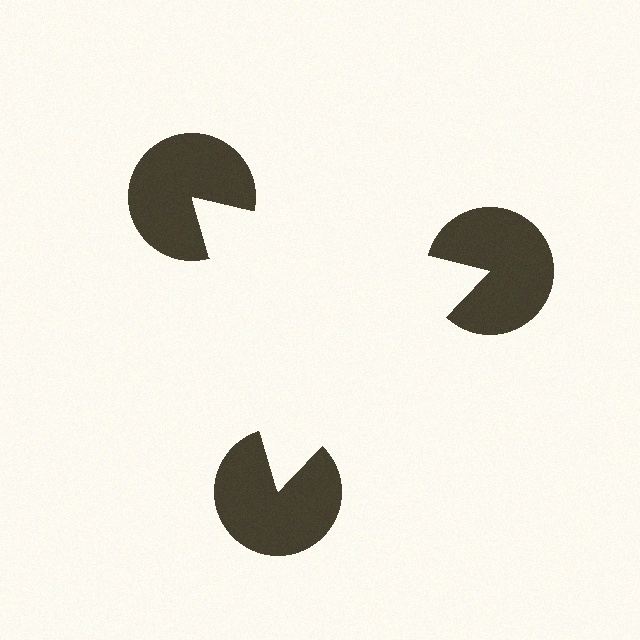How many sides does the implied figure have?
3 sides.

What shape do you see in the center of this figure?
An illusory triangle — its edges are inferred from the aligned wedge cuts in the pac-man discs, not physically drawn.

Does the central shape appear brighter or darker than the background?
It typically appears slightly brighter than the background, even though no actual brightness change is drawn.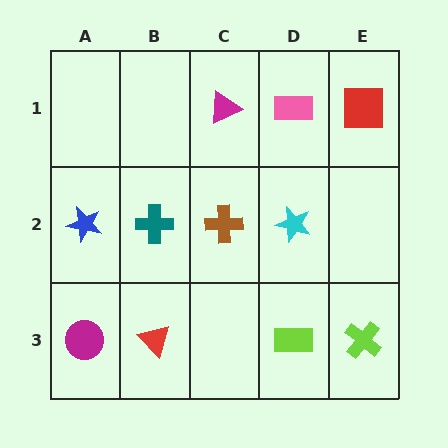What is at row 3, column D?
A lime rectangle.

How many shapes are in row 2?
4 shapes.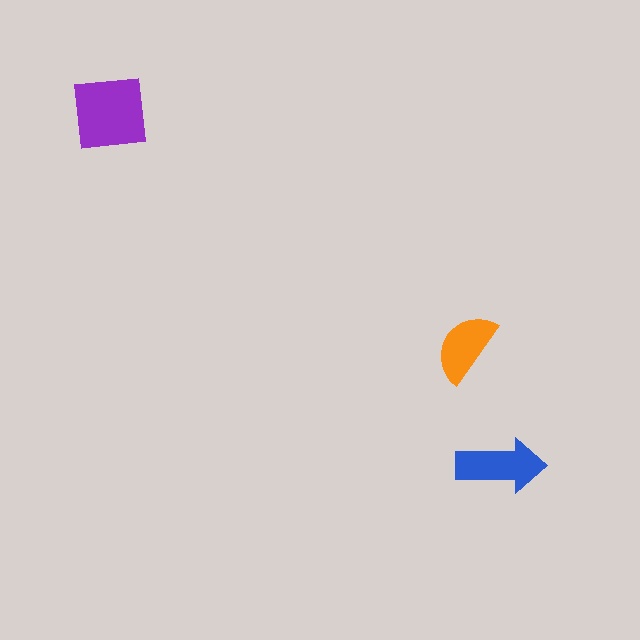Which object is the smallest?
The orange semicircle.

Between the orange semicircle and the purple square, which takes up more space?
The purple square.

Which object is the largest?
The purple square.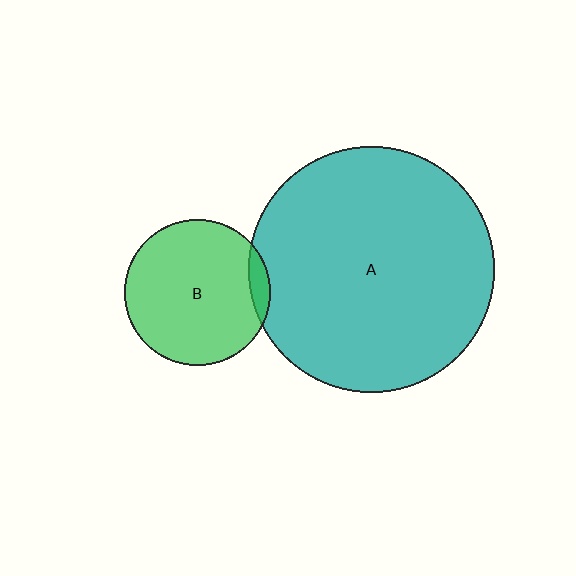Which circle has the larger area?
Circle A (teal).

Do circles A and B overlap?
Yes.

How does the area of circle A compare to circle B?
Approximately 2.9 times.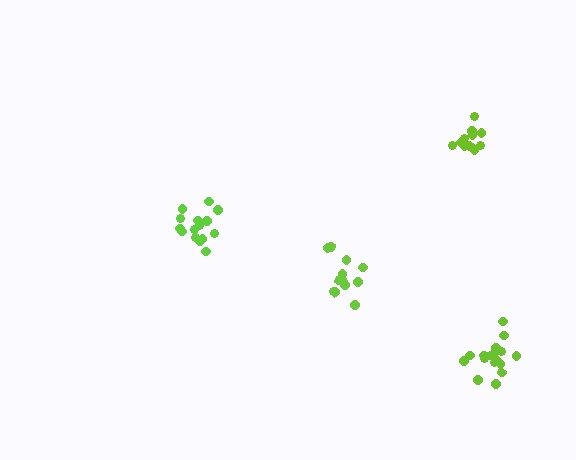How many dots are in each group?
Group 1: 15 dots, Group 2: 17 dots, Group 3: 12 dots, Group 4: 12 dots (56 total).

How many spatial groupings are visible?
There are 4 spatial groupings.